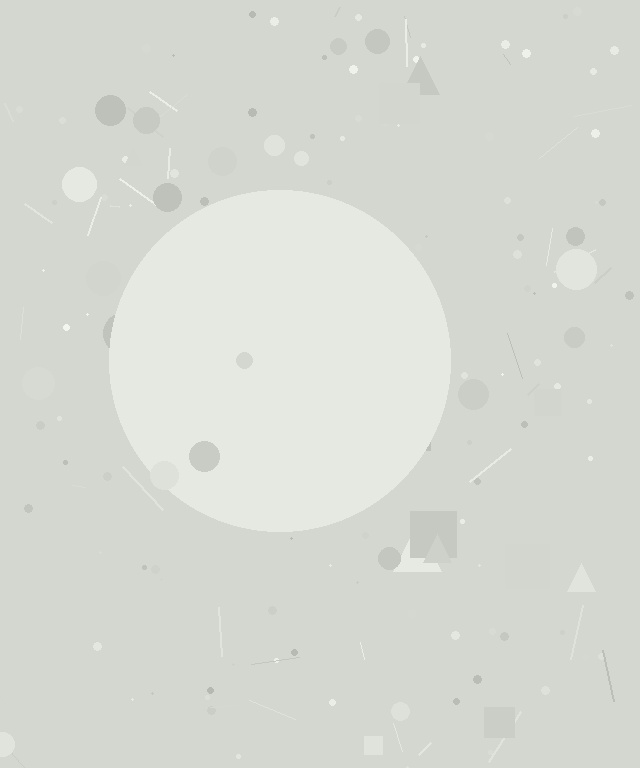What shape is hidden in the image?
A circle is hidden in the image.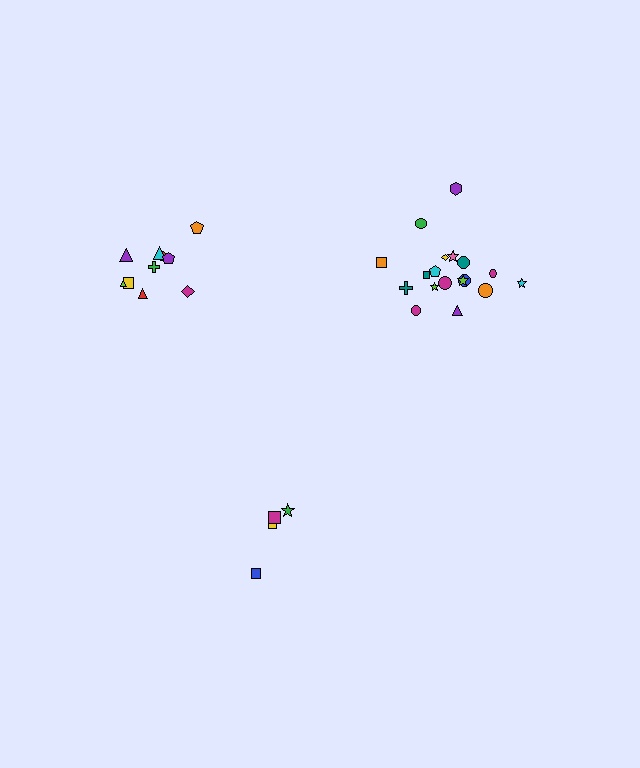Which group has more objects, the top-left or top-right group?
The top-right group.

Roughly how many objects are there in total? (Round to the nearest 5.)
Roughly 30 objects in total.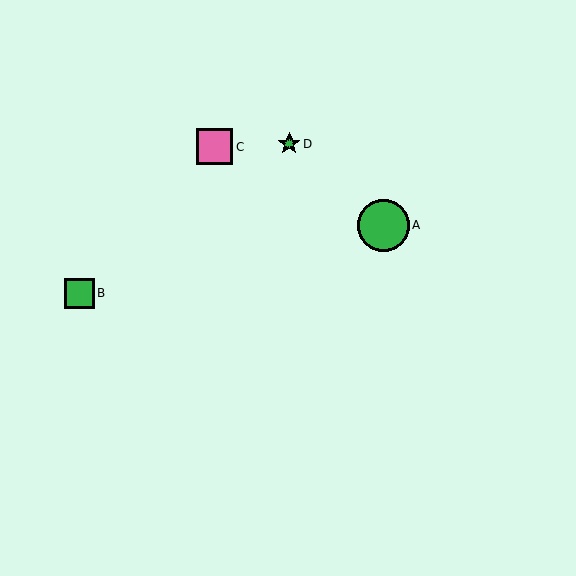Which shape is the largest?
The green circle (labeled A) is the largest.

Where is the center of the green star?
The center of the green star is at (289, 144).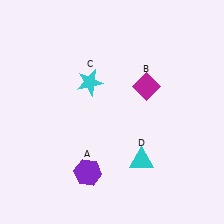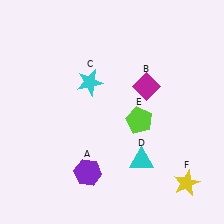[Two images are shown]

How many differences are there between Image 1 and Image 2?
There are 2 differences between the two images.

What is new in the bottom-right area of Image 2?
A yellow star (F) was added in the bottom-right area of Image 2.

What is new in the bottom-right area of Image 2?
A lime pentagon (E) was added in the bottom-right area of Image 2.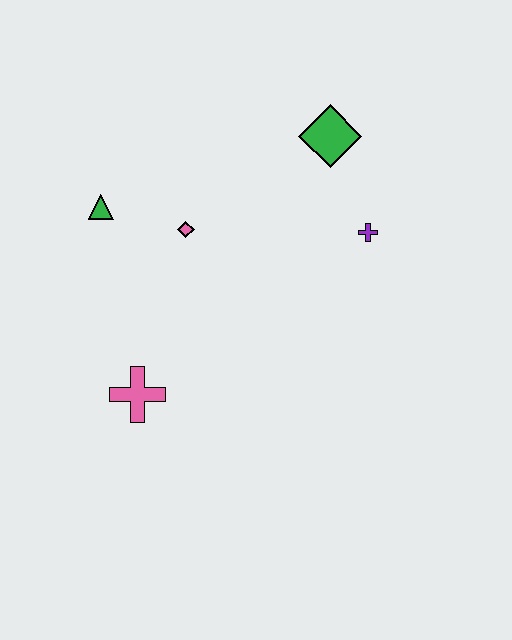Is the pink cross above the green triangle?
No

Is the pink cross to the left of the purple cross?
Yes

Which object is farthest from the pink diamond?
The purple cross is farthest from the pink diamond.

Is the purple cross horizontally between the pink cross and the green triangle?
No